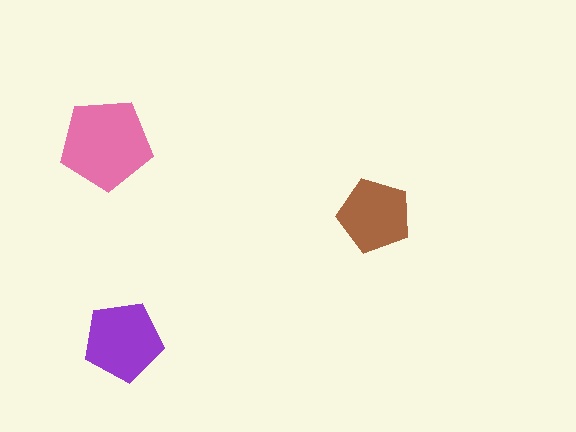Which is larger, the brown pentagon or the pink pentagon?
The pink one.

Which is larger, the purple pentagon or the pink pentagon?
The pink one.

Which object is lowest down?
The purple pentagon is bottommost.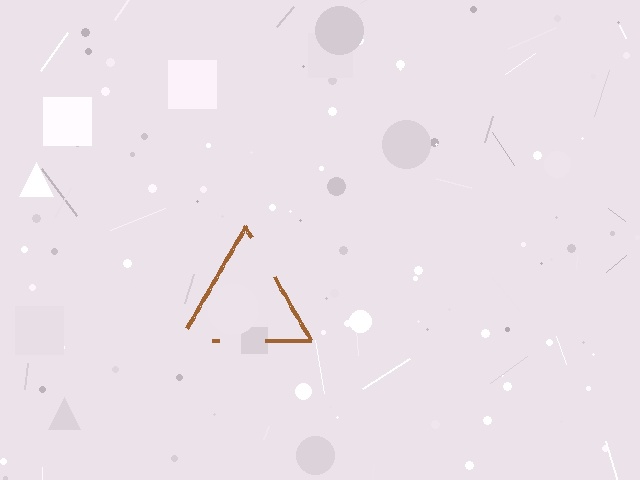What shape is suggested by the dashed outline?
The dashed outline suggests a triangle.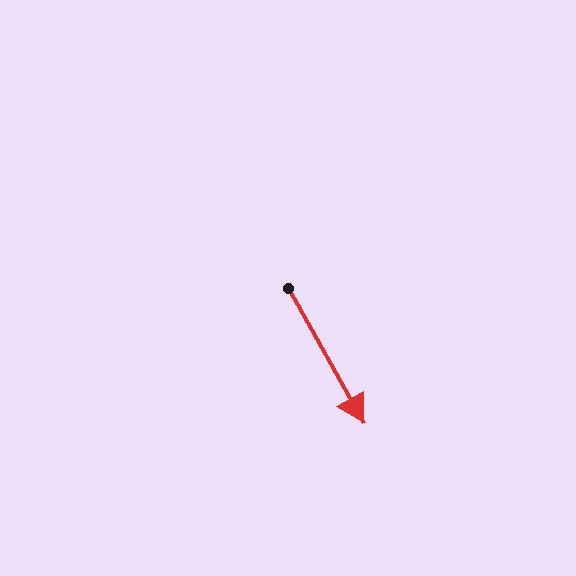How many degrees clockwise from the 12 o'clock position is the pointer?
Approximately 151 degrees.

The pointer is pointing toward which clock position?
Roughly 5 o'clock.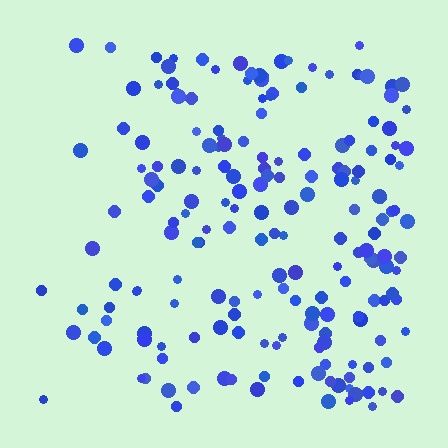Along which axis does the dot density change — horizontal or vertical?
Horizontal.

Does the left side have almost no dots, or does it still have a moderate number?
Still a moderate number, just noticeably fewer than the right.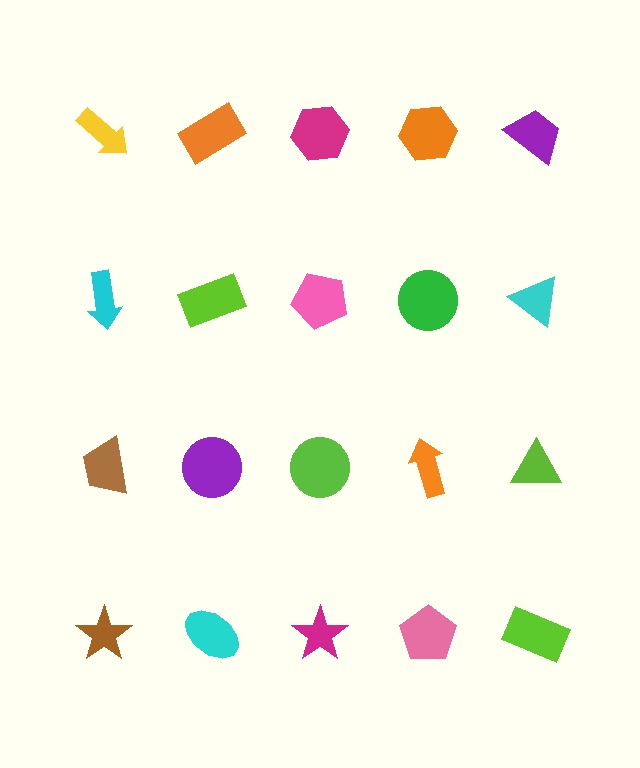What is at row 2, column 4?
A green circle.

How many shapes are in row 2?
5 shapes.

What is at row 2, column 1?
A cyan arrow.